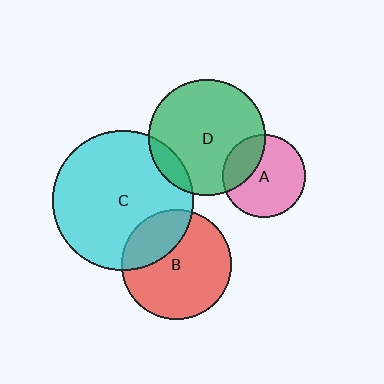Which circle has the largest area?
Circle C (cyan).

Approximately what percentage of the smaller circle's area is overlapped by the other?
Approximately 30%.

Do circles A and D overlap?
Yes.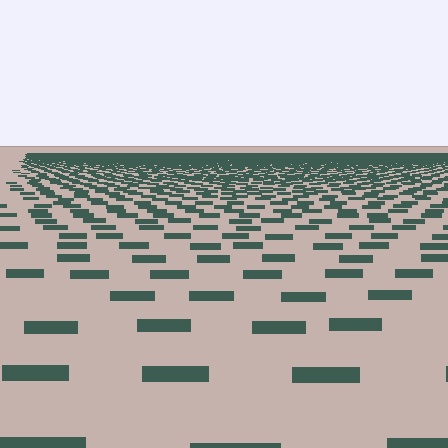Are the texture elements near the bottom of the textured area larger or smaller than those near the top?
Larger. Near the bottom, elements are closer to the viewer and appear at a bigger on-screen size.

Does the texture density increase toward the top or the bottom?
Density increases toward the top.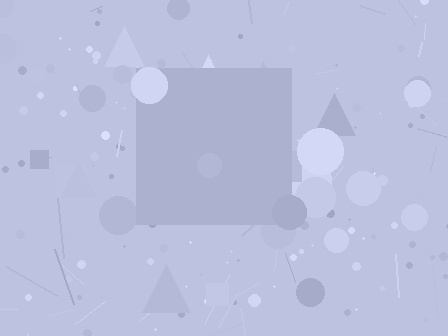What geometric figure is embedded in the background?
A square is embedded in the background.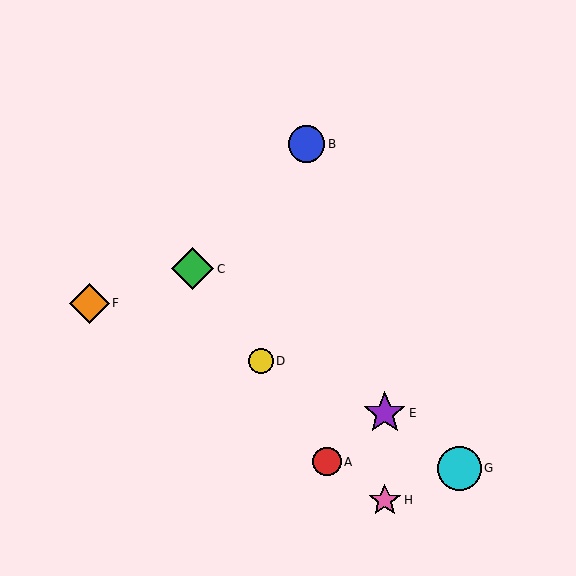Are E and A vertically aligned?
No, E is at x≈385 and A is at x≈327.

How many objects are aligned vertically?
2 objects (E, H) are aligned vertically.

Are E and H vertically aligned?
Yes, both are at x≈385.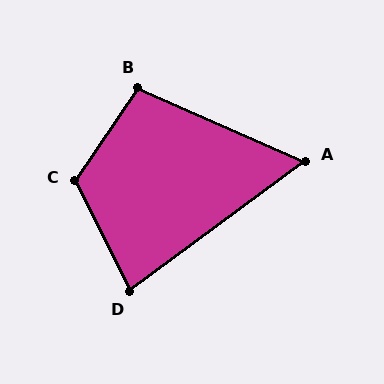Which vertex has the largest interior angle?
C, at approximately 120 degrees.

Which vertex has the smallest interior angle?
A, at approximately 60 degrees.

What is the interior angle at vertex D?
Approximately 80 degrees (acute).